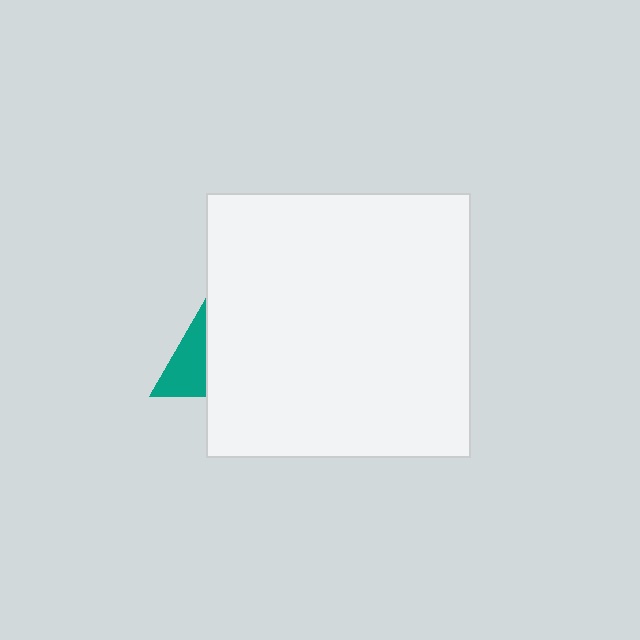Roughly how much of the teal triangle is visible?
A small part of it is visible (roughly 34%).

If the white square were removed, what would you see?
You would see the complete teal triangle.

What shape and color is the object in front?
The object in front is a white square.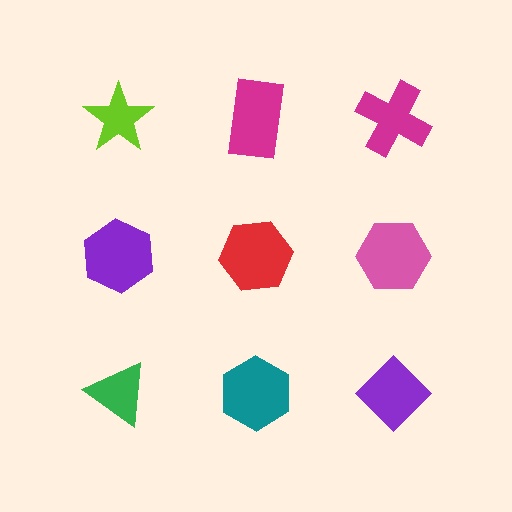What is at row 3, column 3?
A purple diamond.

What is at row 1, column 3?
A magenta cross.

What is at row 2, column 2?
A red hexagon.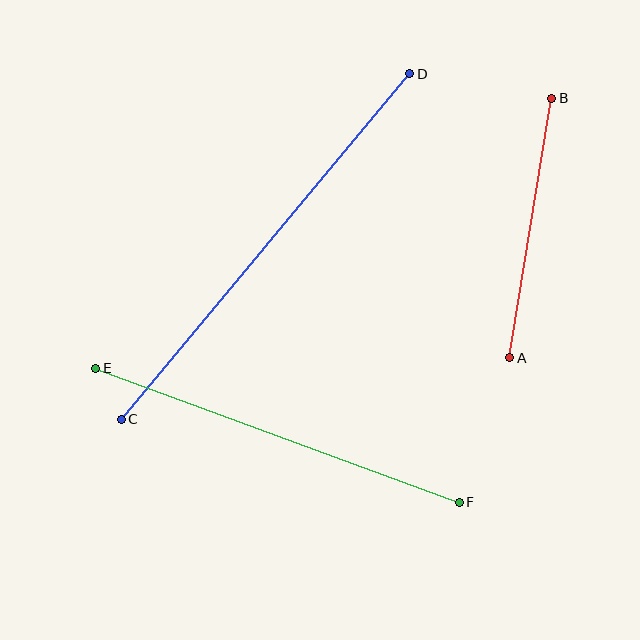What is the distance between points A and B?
The distance is approximately 263 pixels.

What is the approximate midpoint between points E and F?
The midpoint is at approximately (277, 435) pixels.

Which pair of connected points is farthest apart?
Points C and D are farthest apart.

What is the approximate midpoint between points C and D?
The midpoint is at approximately (266, 247) pixels.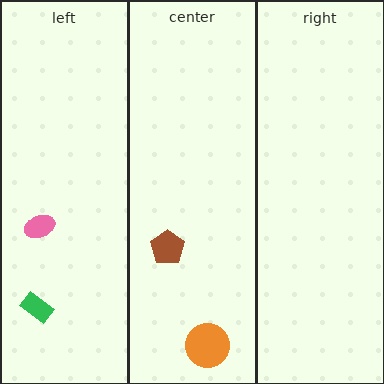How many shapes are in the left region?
2.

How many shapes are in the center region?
2.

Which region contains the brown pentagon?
The center region.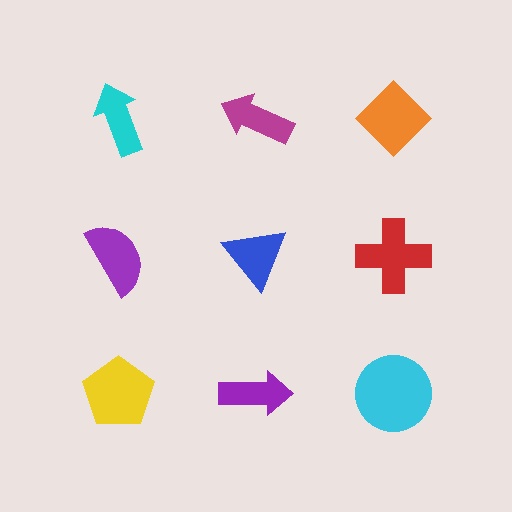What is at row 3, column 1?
A yellow pentagon.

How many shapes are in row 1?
3 shapes.